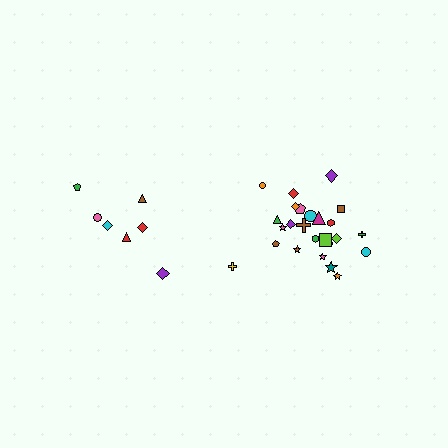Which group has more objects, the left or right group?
The right group.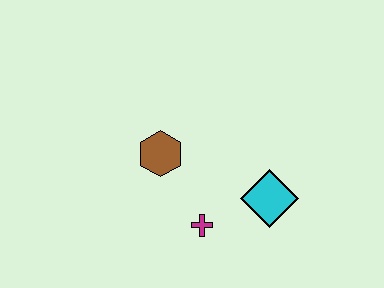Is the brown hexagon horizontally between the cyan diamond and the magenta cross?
No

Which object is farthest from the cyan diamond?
The brown hexagon is farthest from the cyan diamond.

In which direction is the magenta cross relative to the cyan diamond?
The magenta cross is to the left of the cyan diamond.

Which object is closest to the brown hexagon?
The magenta cross is closest to the brown hexagon.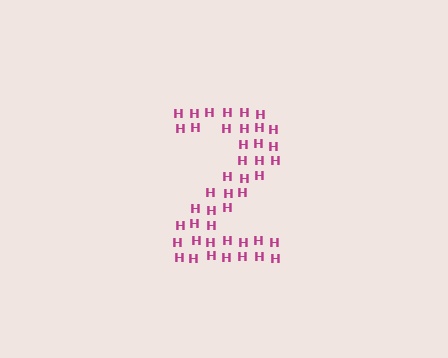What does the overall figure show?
The overall figure shows the digit 2.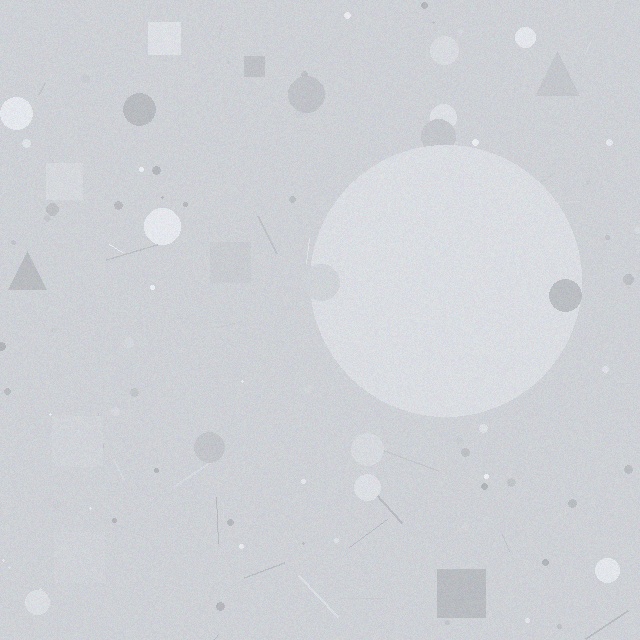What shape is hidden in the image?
A circle is hidden in the image.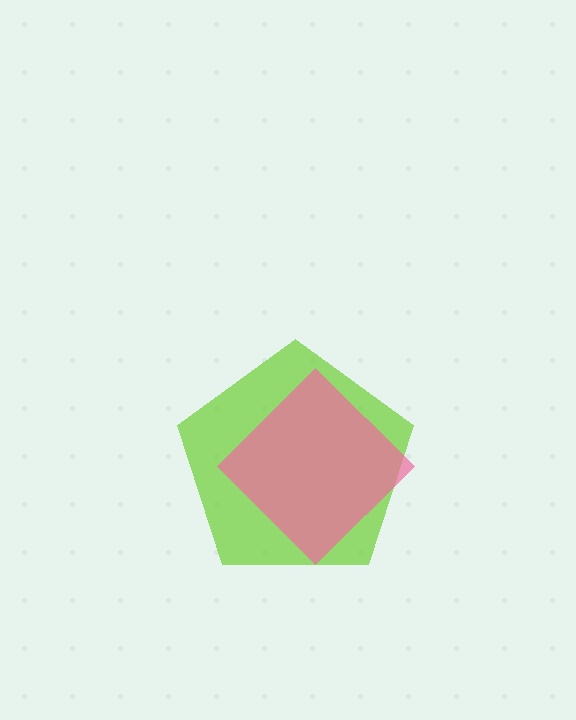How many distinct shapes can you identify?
There are 2 distinct shapes: a lime pentagon, a pink diamond.